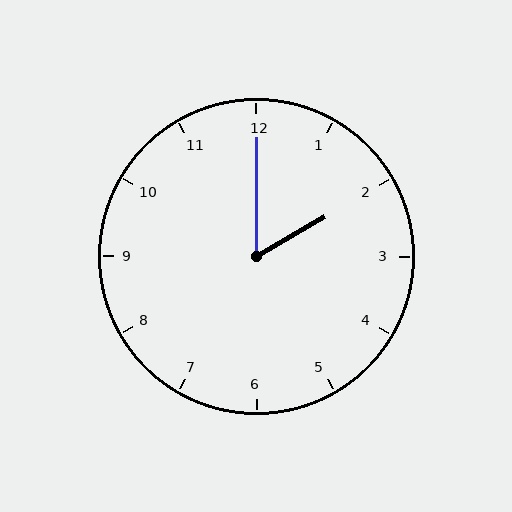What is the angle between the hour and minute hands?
Approximately 60 degrees.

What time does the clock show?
2:00.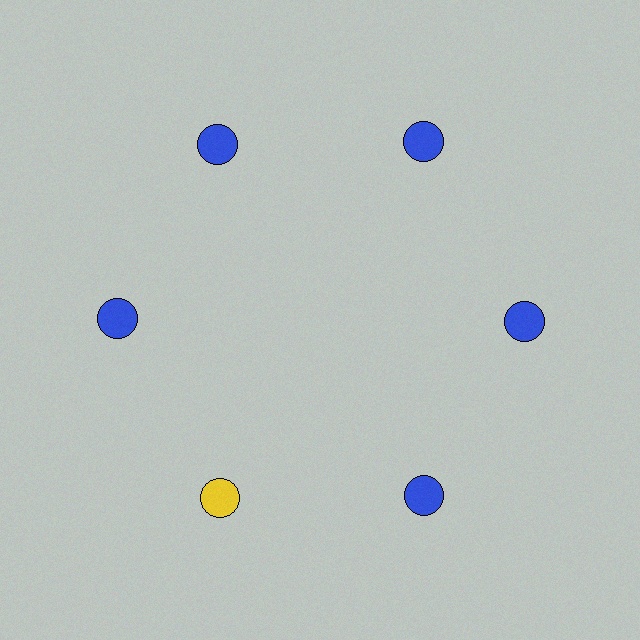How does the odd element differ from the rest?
It has a different color: yellow instead of blue.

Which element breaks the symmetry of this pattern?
The yellow circle at roughly the 7 o'clock position breaks the symmetry. All other shapes are blue circles.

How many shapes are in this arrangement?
There are 6 shapes arranged in a ring pattern.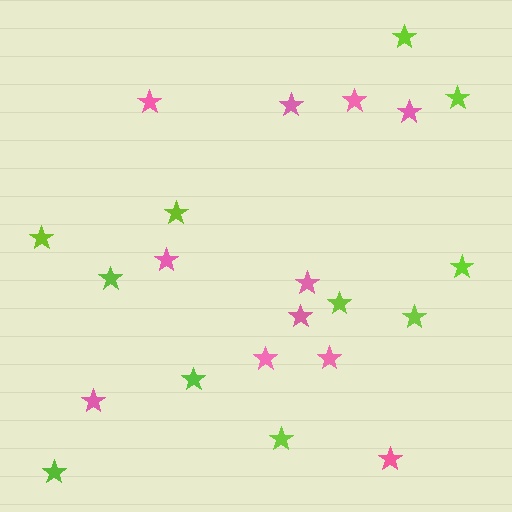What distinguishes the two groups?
There are 2 groups: one group of lime stars (11) and one group of pink stars (11).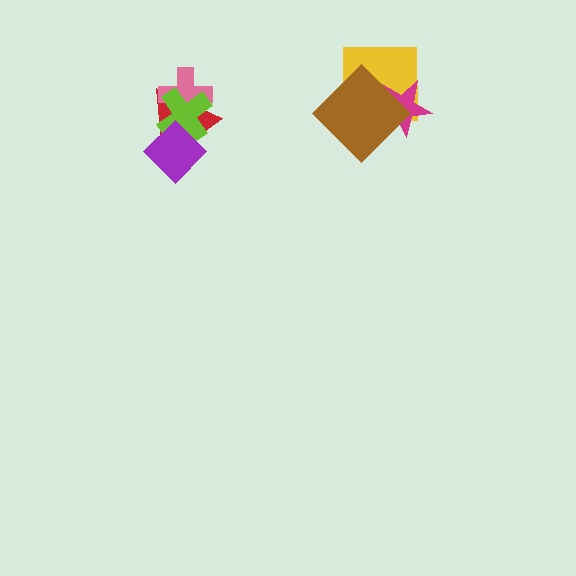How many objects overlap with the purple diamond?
2 objects overlap with the purple diamond.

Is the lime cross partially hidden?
Yes, it is partially covered by another shape.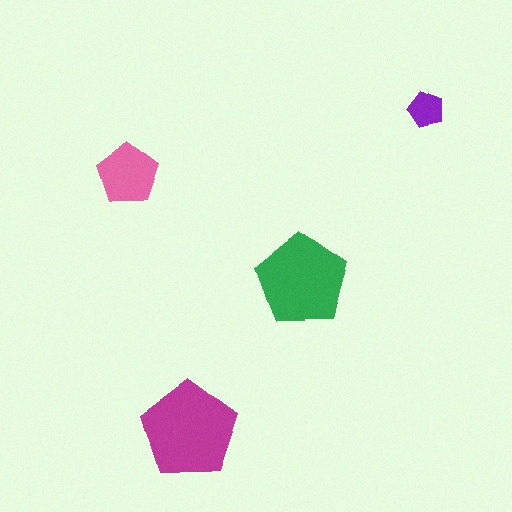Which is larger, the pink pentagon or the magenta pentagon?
The magenta one.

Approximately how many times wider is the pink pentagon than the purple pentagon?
About 1.5 times wider.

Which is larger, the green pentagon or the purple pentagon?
The green one.